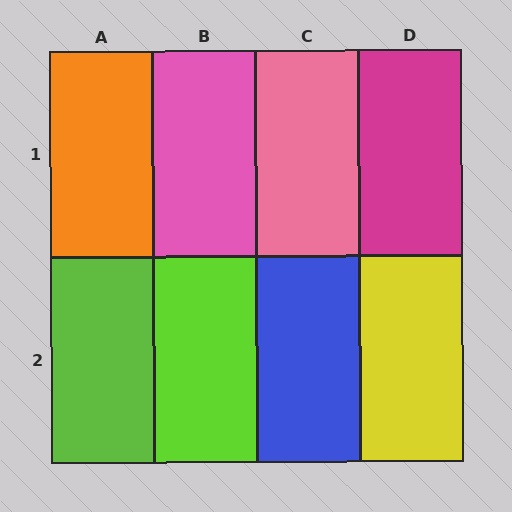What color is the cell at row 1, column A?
Orange.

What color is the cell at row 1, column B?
Pink.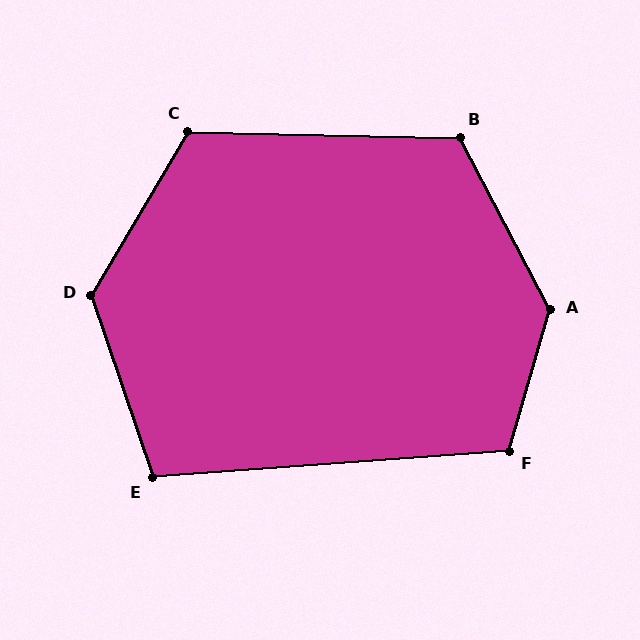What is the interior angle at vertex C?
Approximately 119 degrees (obtuse).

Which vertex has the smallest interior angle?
E, at approximately 104 degrees.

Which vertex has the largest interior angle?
A, at approximately 136 degrees.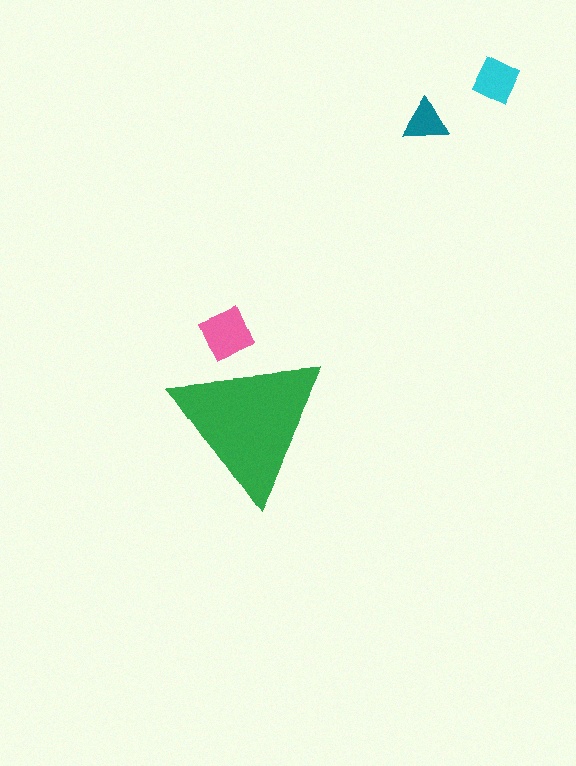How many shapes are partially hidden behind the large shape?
1 shape is partially hidden.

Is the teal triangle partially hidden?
No, the teal triangle is fully visible.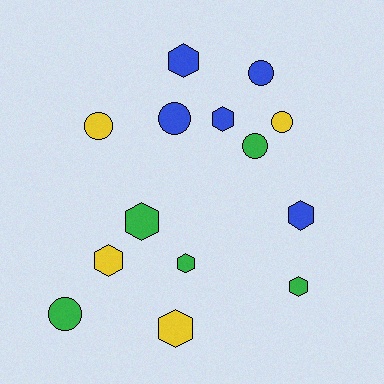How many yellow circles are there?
There are 2 yellow circles.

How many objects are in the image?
There are 14 objects.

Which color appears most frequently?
Blue, with 5 objects.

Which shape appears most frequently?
Hexagon, with 8 objects.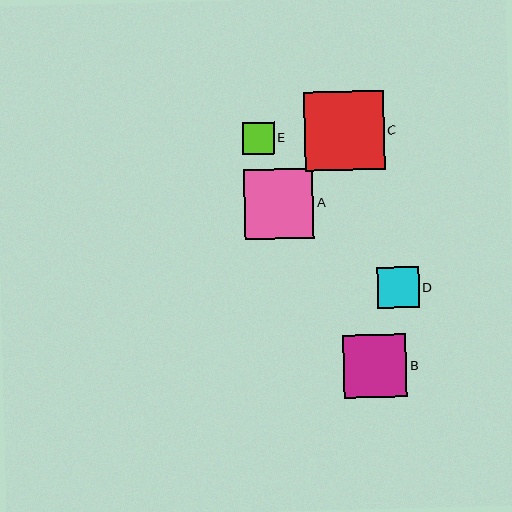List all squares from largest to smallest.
From largest to smallest: C, A, B, D, E.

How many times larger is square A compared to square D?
Square A is approximately 1.7 times the size of square D.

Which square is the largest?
Square C is the largest with a size of approximately 80 pixels.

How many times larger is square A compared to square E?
Square A is approximately 2.2 times the size of square E.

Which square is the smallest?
Square E is the smallest with a size of approximately 31 pixels.